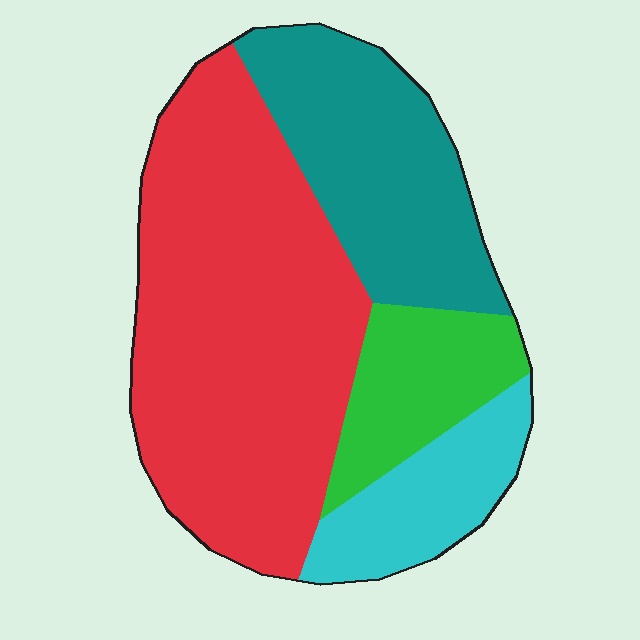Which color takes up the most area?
Red, at roughly 50%.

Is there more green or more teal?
Teal.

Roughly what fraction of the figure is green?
Green covers 13% of the figure.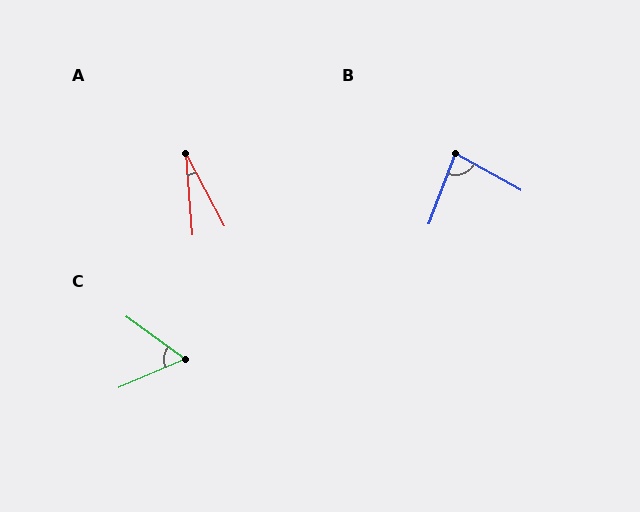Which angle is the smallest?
A, at approximately 23 degrees.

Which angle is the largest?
B, at approximately 81 degrees.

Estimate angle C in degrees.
Approximately 59 degrees.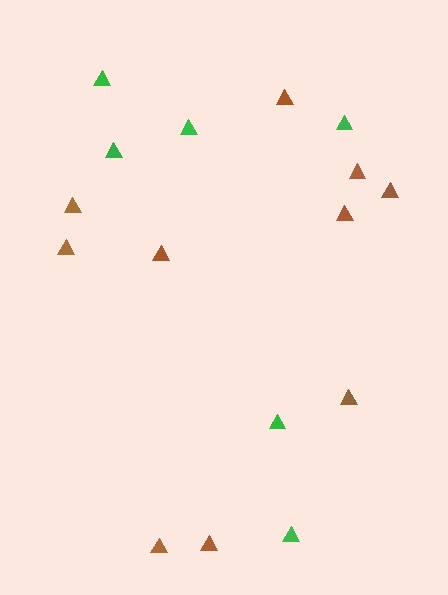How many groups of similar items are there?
There are 2 groups: one group of brown triangles (10) and one group of green triangles (6).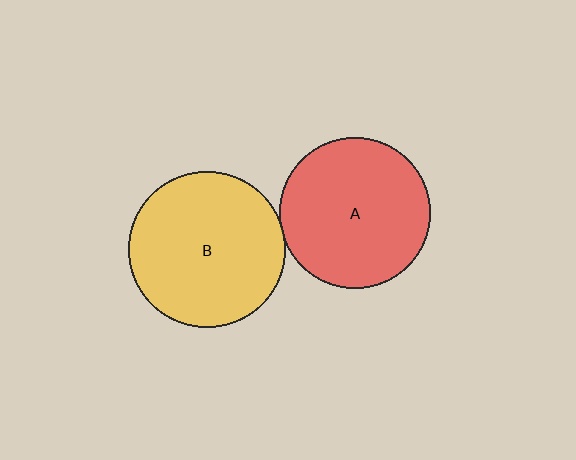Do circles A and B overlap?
Yes.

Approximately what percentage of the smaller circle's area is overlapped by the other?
Approximately 5%.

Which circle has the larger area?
Circle B (yellow).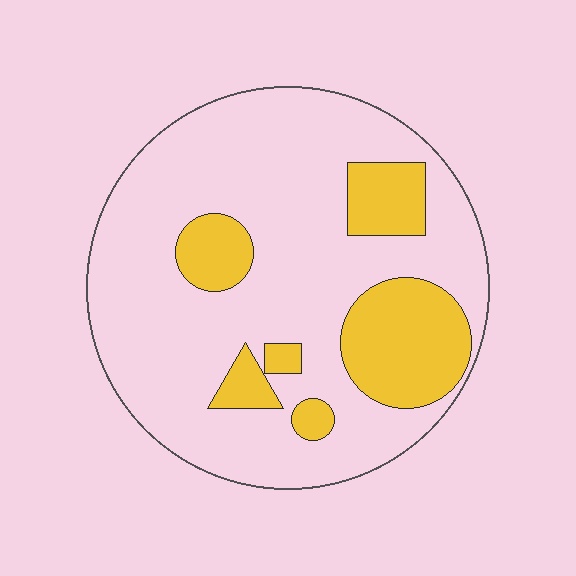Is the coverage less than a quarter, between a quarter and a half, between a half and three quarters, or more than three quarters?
Less than a quarter.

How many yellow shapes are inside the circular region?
6.